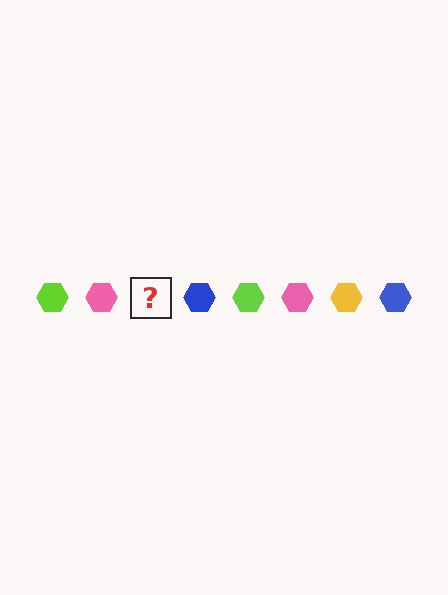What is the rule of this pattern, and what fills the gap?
The rule is that the pattern cycles through lime, pink, yellow, blue hexagons. The gap should be filled with a yellow hexagon.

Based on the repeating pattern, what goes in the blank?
The blank should be a yellow hexagon.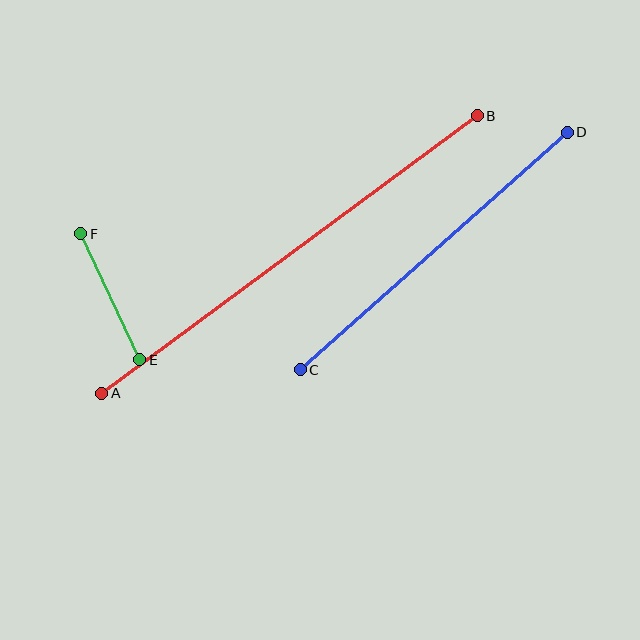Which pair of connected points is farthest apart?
Points A and B are farthest apart.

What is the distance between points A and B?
The distance is approximately 467 pixels.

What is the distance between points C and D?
The distance is approximately 358 pixels.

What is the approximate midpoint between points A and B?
The midpoint is at approximately (290, 254) pixels.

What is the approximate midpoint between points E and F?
The midpoint is at approximately (110, 297) pixels.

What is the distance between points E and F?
The distance is approximately 139 pixels.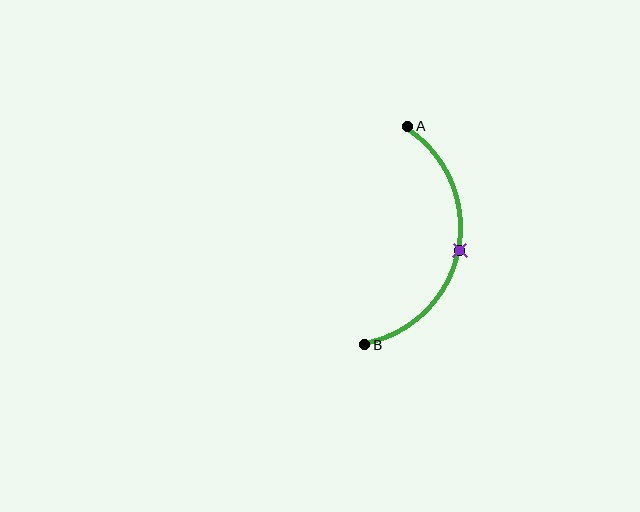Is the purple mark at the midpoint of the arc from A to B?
Yes. The purple mark lies on the arc at equal arc-length from both A and B — it is the arc midpoint.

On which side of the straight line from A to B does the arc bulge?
The arc bulges to the right of the straight line connecting A and B.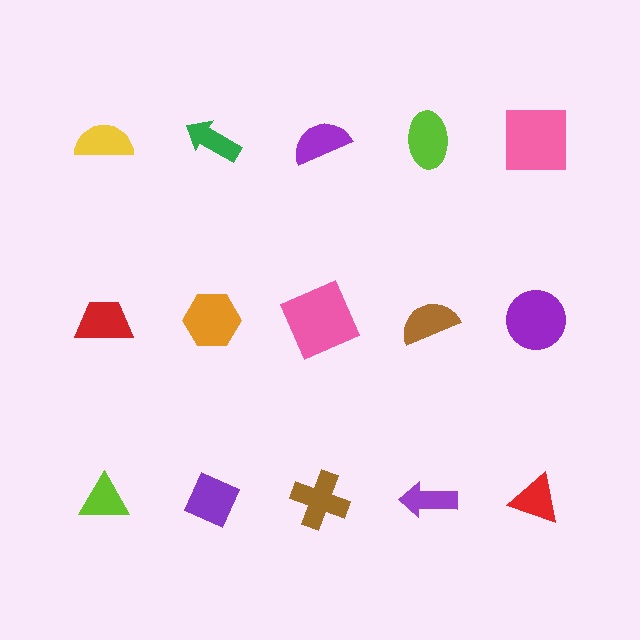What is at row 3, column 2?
A purple diamond.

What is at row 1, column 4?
A lime ellipse.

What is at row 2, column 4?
A brown semicircle.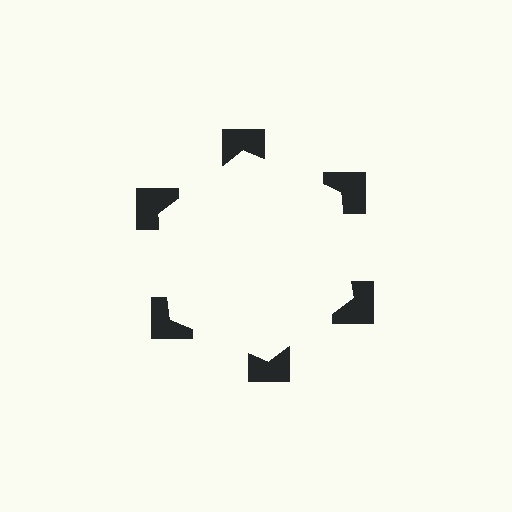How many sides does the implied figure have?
6 sides.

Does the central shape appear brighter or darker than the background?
It typically appears slightly brighter than the background, even though no actual brightness change is drawn.